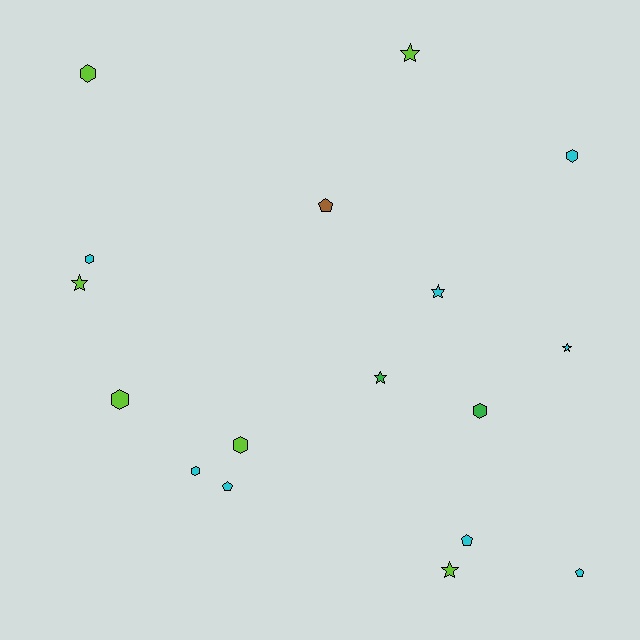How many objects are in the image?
There are 17 objects.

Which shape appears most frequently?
Hexagon, with 7 objects.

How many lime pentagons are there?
There are no lime pentagons.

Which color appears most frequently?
Cyan, with 8 objects.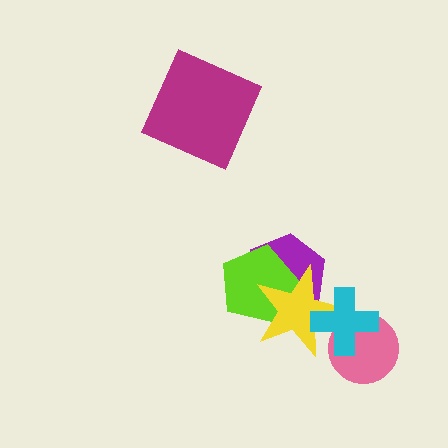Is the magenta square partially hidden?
No, no other shape covers it.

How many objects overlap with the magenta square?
0 objects overlap with the magenta square.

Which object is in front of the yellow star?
The cyan cross is in front of the yellow star.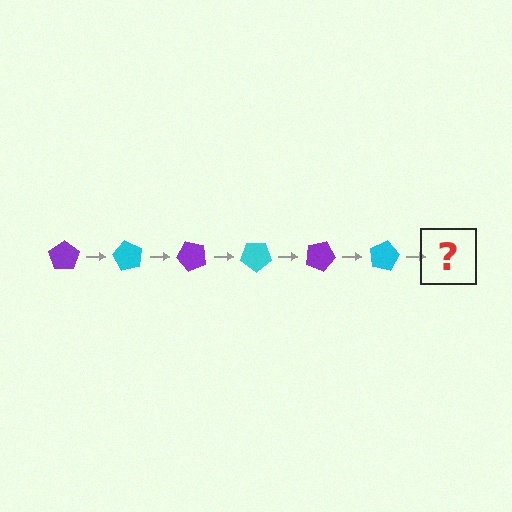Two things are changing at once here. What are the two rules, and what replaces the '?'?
The two rules are that it rotates 60 degrees each step and the color cycles through purple and cyan. The '?' should be a purple pentagon, rotated 360 degrees from the start.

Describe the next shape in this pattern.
It should be a purple pentagon, rotated 360 degrees from the start.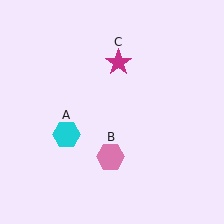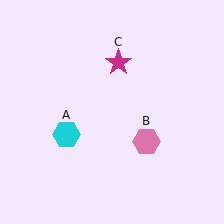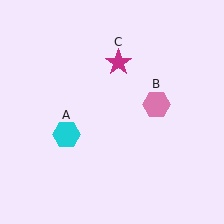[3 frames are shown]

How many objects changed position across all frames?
1 object changed position: pink hexagon (object B).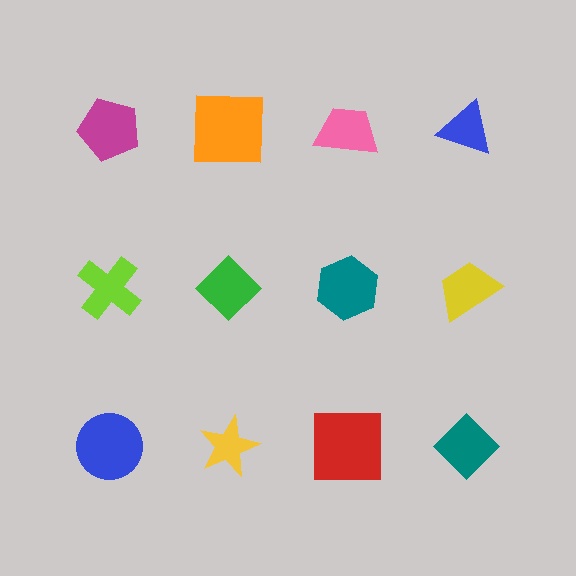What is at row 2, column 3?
A teal hexagon.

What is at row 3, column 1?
A blue circle.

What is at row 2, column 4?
A yellow trapezoid.